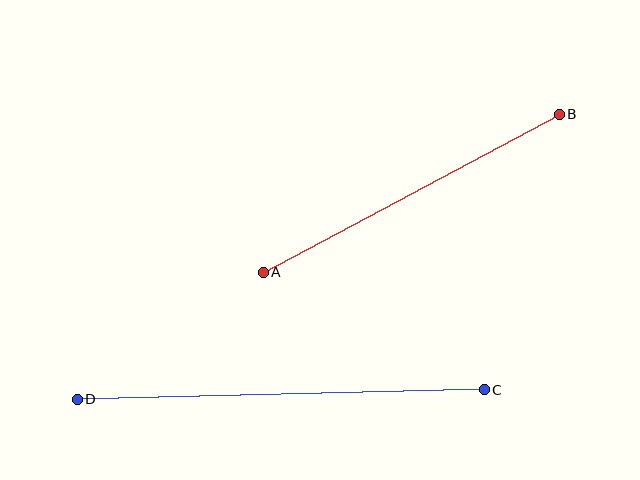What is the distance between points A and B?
The distance is approximately 336 pixels.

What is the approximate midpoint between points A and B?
The midpoint is at approximately (411, 193) pixels.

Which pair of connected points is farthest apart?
Points C and D are farthest apart.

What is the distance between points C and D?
The distance is approximately 407 pixels.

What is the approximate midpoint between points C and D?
The midpoint is at approximately (281, 394) pixels.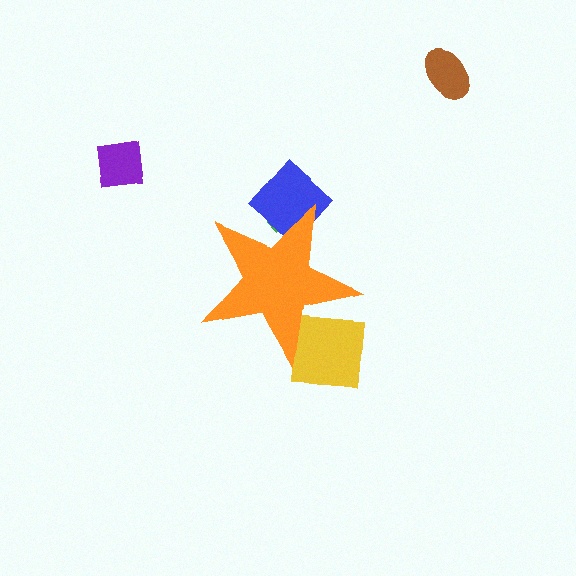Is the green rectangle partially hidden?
Yes, the green rectangle is partially hidden behind the orange star.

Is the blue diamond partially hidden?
Yes, the blue diamond is partially hidden behind the orange star.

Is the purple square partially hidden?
No, the purple square is fully visible.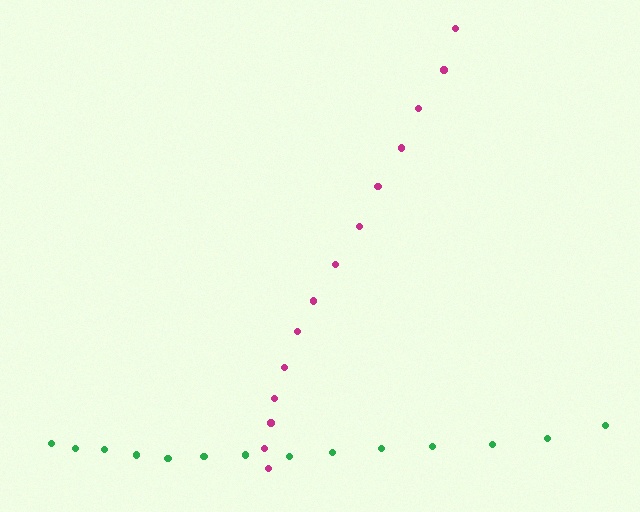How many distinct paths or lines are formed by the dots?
There are 2 distinct paths.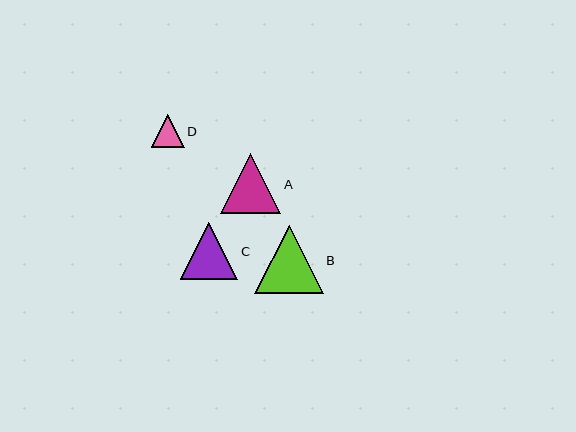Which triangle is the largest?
Triangle B is the largest with a size of approximately 68 pixels.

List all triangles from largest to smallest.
From largest to smallest: B, A, C, D.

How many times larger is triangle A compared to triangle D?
Triangle A is approximately 1.8 times the size of triangle D.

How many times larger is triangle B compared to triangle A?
Triangle B is approximately 1.1 times the size of triangle A.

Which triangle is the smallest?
Triangle D is the smallest with a size of approximately 33 pixels.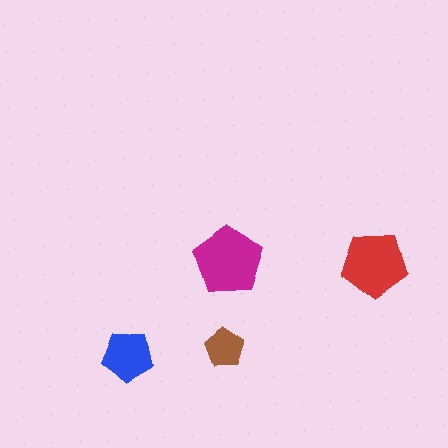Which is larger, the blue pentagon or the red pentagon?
The red one.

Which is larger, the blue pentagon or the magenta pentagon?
The magenta one.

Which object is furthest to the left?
The blue pentagon is leftmost.